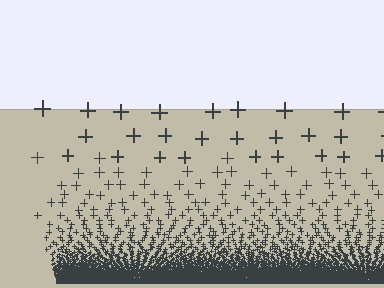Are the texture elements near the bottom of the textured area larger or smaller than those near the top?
Smaller. The gradient is inverted — elements near the bottom are smaller and denser.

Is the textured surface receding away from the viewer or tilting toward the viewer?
The surface appears to tilt toward the viewer. Texture elements get larger and sparser toward the top.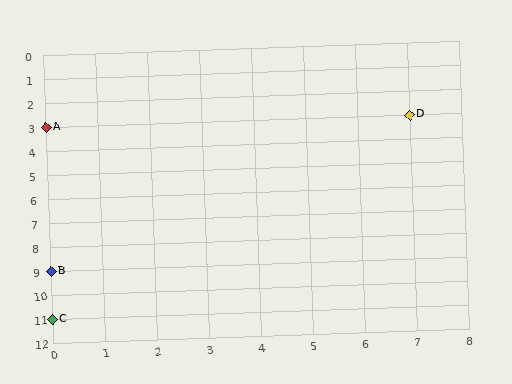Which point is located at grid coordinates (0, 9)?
Point B is at (0, 9).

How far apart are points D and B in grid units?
Points D and B are 7 columns and 6 rows apart (about 9.2 grid units diagonally).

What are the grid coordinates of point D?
Point D is at grid coordinates (7, 3).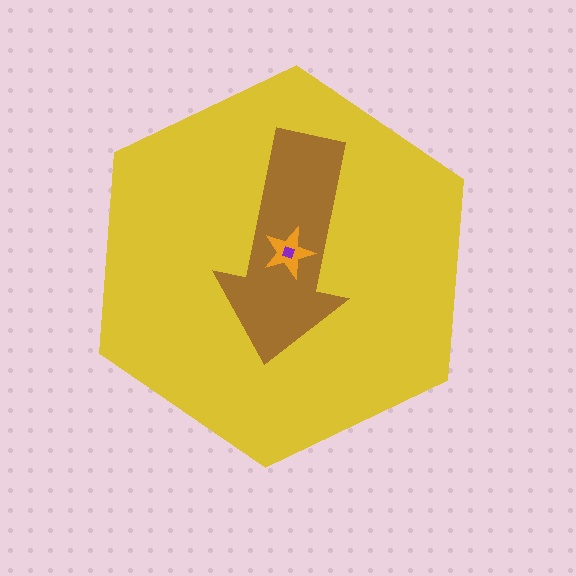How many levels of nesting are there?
4.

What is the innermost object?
The purple diamond.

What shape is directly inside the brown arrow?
The orange star.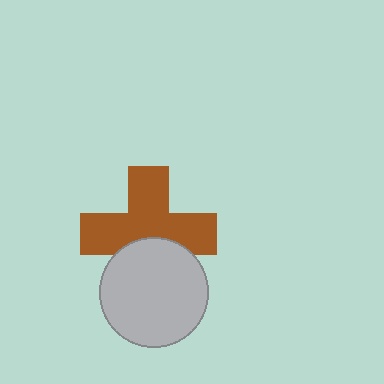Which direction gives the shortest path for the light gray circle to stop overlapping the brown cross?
Moving down gives the shortest separation.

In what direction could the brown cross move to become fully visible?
The brown cross could move up. That would shift it out from behind the light gray circle entirely.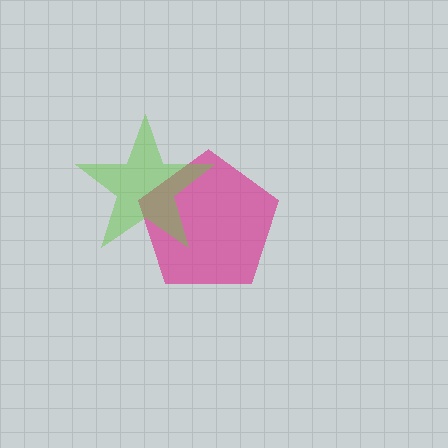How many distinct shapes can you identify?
There are 2 distinct shapes: a magenta pentagon, a lime star.